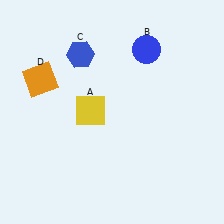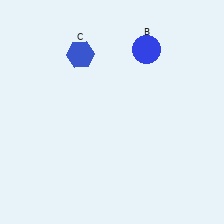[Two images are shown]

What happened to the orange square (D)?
The orange square (D) was removed in Image 2. It was in the top-left area of Image 1.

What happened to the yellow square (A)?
The yellow square (A) was removed in Image 2. It was in the top-left area of Image 1.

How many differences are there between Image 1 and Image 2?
There are 2 differences between the two images.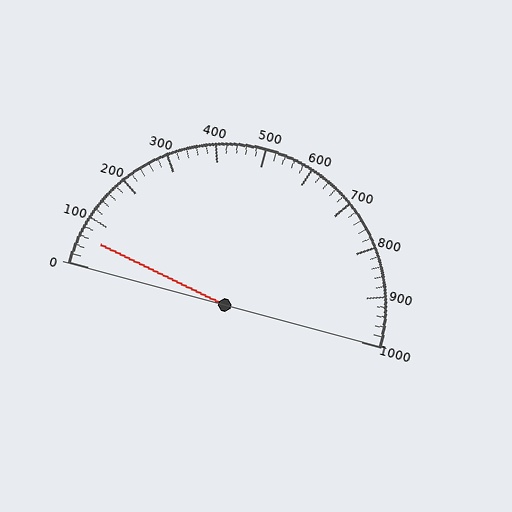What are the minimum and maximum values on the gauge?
The gauge ranges from 0 to 1000.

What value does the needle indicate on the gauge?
The needle indicates approximately 60.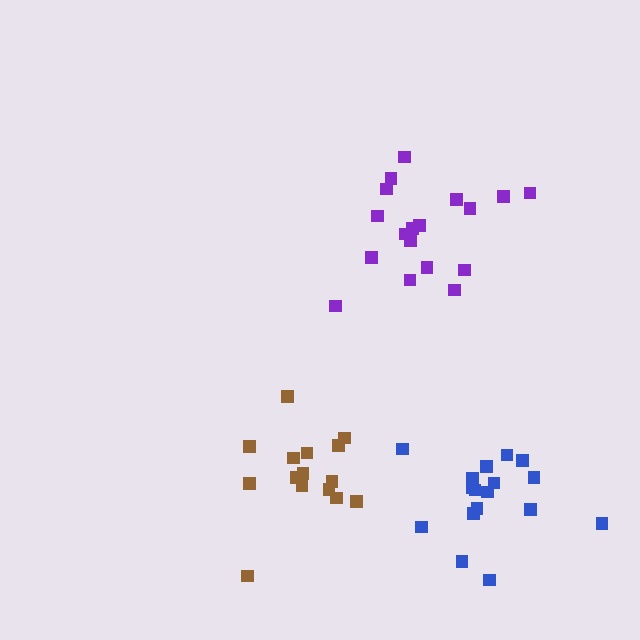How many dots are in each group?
Group 1: 18 dots, Group 2: 15 dots, Group 3: 17 dots (50 total).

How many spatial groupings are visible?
There are 3 spatial groupings.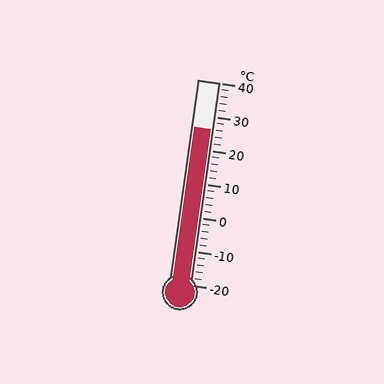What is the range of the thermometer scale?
The thermometer scale ranges from -20°C to 40°C.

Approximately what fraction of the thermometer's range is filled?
The thermometer is filled to approximately 75% of its range.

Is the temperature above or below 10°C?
The temperature is above 10°C.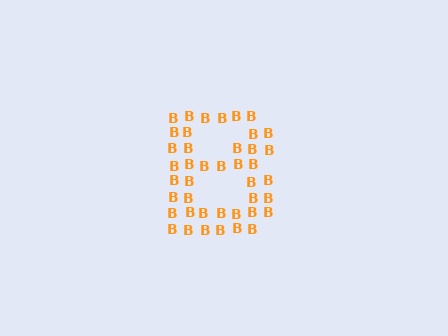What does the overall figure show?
The overall figure shows the letter B.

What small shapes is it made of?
It is made of small letter B's.